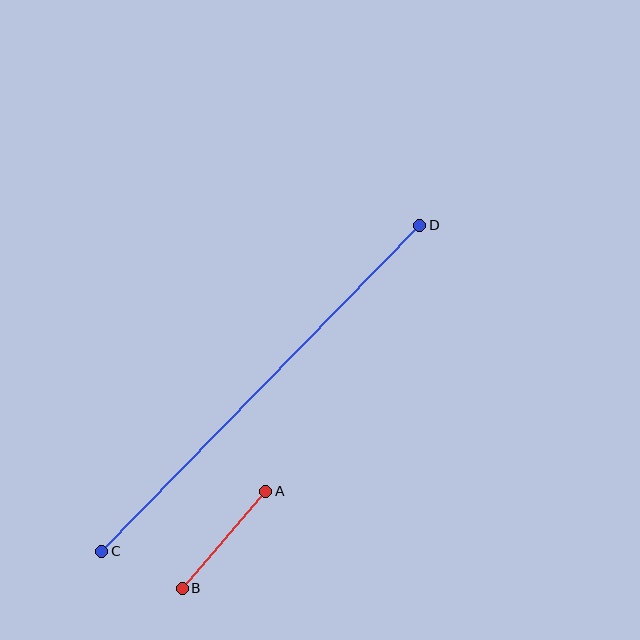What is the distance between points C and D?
The distance is approximately 456 pixels.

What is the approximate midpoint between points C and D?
The midpoint is at approximately (261, 388) pixels.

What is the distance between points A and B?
The distance is approximately 128 pixels.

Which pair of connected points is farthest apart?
Points C and D are farthest apart.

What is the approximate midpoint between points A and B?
The midpoint is at approximately (224, 540) pixels.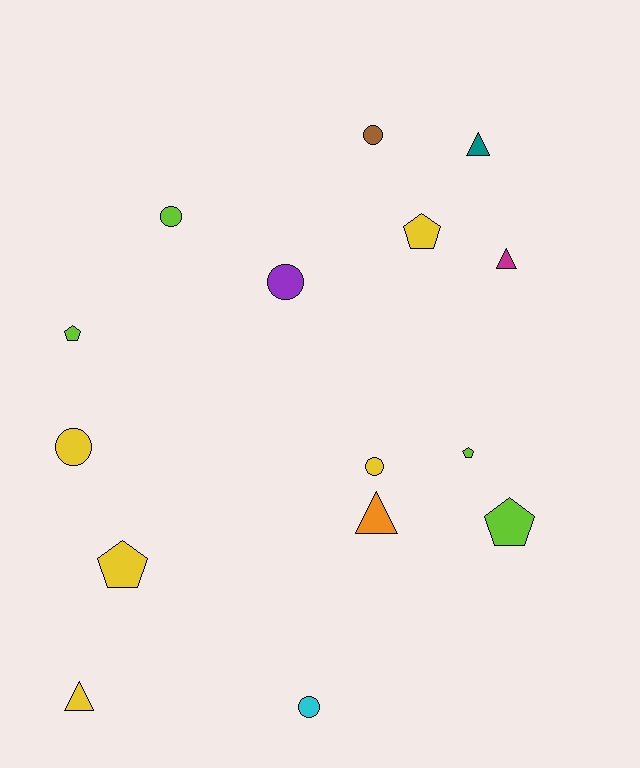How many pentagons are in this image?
There are 5 pentagons.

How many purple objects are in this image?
There is 1 purple object.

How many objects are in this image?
There are 15 objects.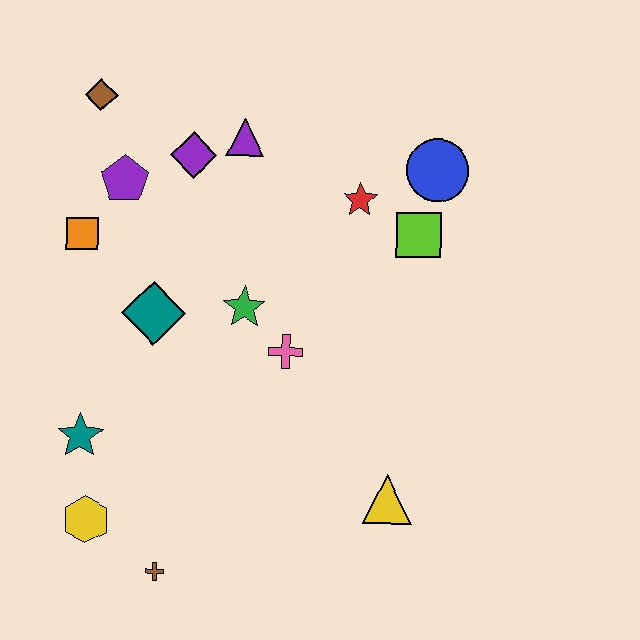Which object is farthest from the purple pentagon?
The yellow triangle is farthest from the purple pentagon.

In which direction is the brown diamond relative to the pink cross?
The brown diamond is above the pink cross.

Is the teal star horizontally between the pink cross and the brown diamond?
No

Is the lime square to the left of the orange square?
No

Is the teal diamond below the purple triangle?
Yes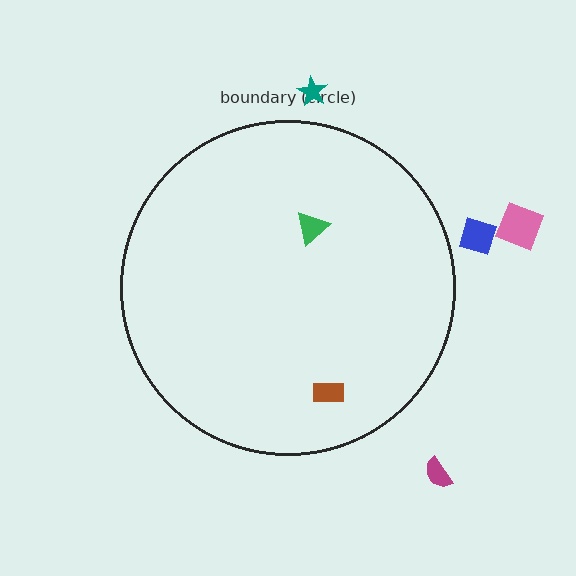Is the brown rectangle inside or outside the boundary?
Inside.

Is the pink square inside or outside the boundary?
Outside.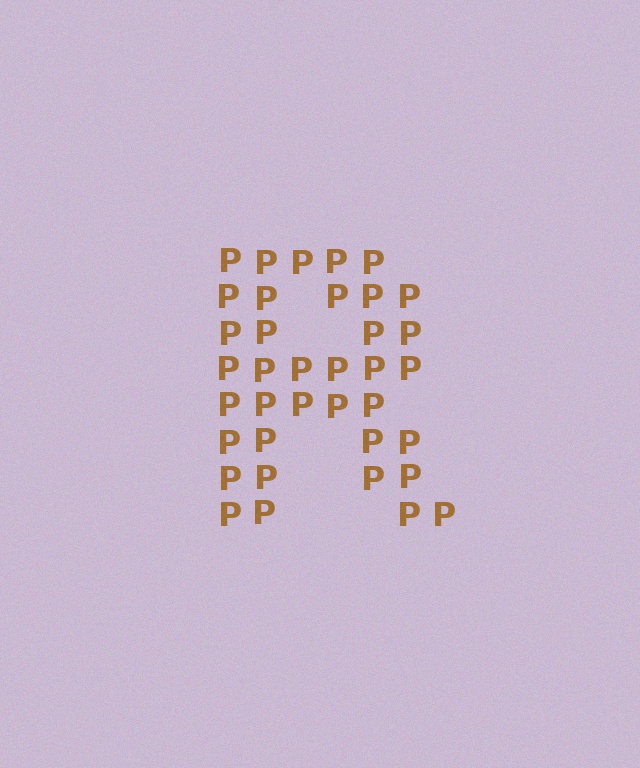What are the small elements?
The small elements are letter P's.